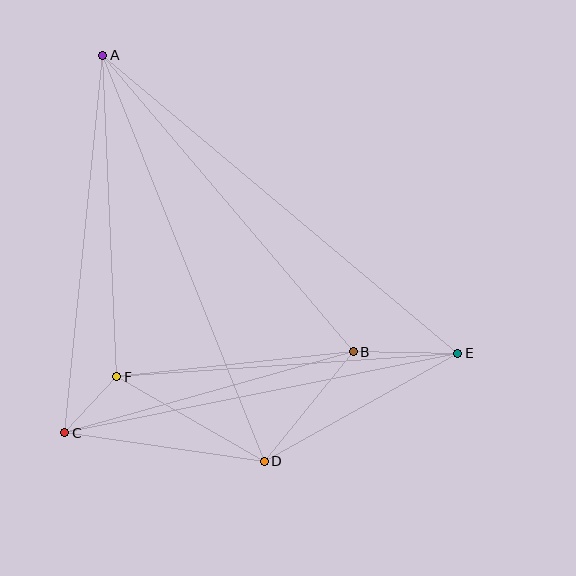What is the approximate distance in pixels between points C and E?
The distance between C and E is approximately 401 pixels.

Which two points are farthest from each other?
Points A and E are farthest from each other.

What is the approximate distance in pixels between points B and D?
The distance between B and D is approximately 141 pixels.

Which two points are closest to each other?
Points C and F are closest to each other.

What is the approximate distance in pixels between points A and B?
The distance between A and B is approximately 388 pixels.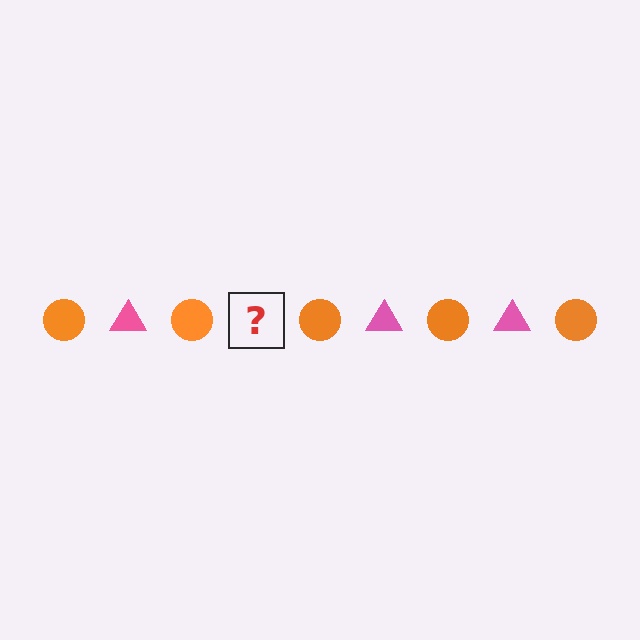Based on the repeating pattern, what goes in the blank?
The blank should be a pink triangle.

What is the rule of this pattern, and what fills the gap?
The rule is that the pattern alternates between orange circle and pink triangle. The gap should be filled with a pink triangle.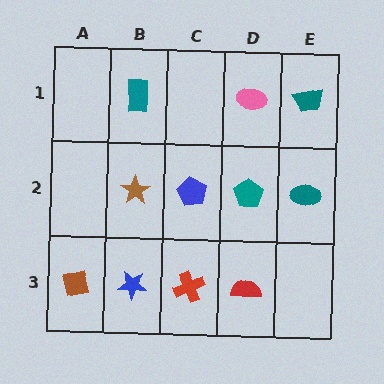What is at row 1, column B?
A teal rectangle.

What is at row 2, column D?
A teal pentagon.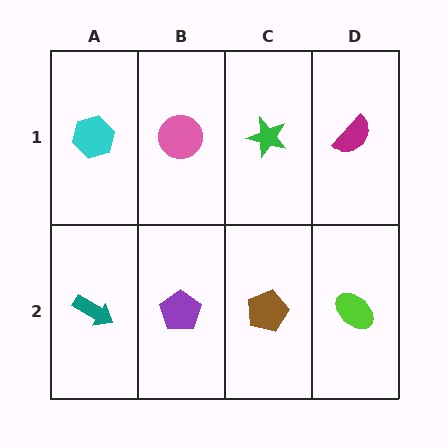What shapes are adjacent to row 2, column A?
A cyan hexagon (row 1, column A), a purple pentagon (row 2, column B).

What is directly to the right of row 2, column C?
A lime ellipse.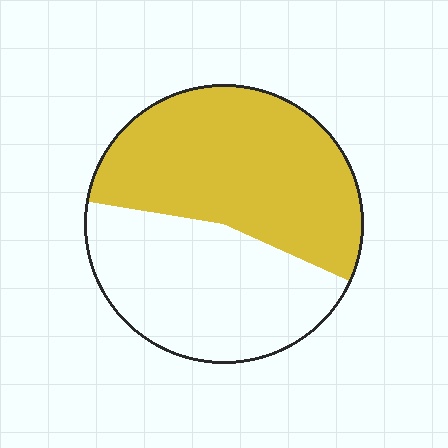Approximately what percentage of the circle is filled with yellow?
Approximately 55%.